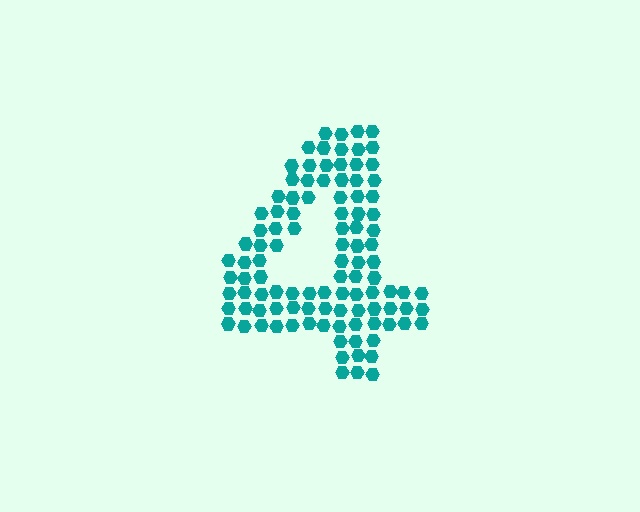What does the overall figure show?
The overall figure shows the digit 4.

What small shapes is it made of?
It is made of small hexagons.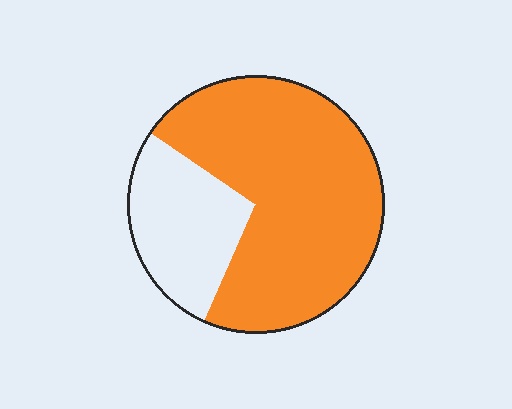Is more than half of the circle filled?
Yes.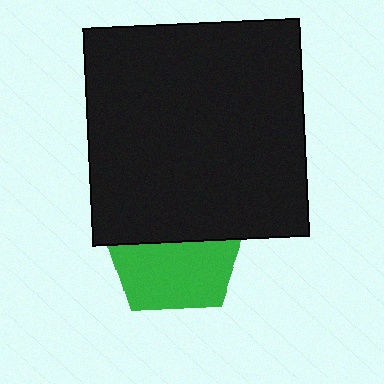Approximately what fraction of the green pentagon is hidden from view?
Roughly 48% of the green pentagon is hidden behind the black square.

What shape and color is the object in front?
The object in front is a black square.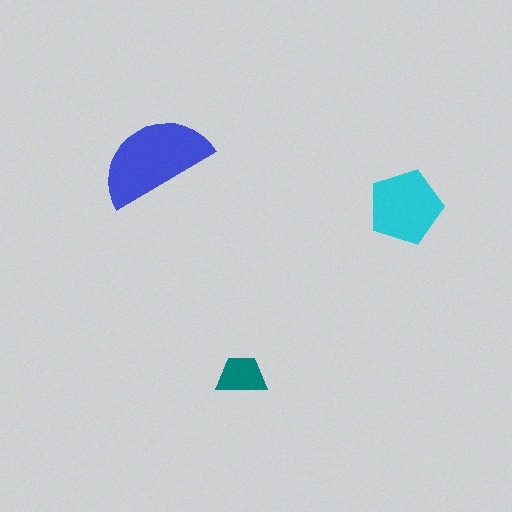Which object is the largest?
The blue semicircle.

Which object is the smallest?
The teal trapezoid.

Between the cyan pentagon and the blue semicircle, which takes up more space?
The blue semicircle.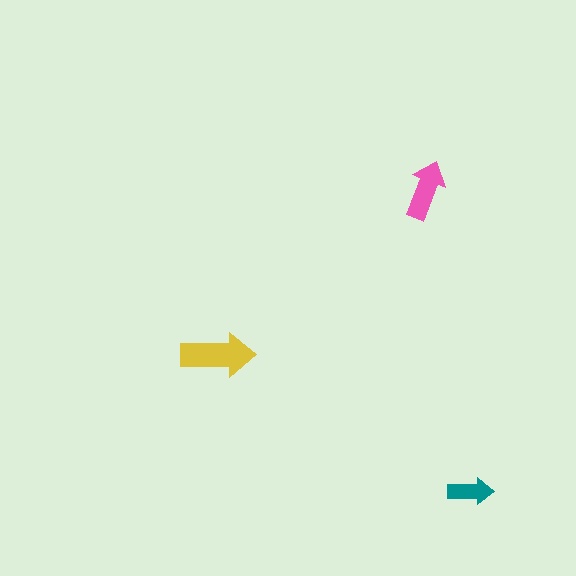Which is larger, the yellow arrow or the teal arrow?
The yellow one.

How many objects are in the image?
There are 3 objects in the image.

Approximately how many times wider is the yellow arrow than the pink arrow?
About 1.5 times wider.